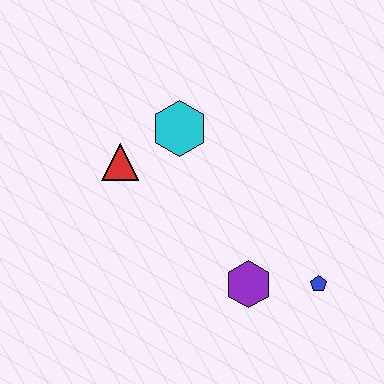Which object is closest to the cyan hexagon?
The red triangle is closest to the cyan hexagon.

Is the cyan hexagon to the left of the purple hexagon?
Yes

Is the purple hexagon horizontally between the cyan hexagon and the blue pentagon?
Yes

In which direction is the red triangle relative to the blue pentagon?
The red triangle is to the left of the blue pentagon.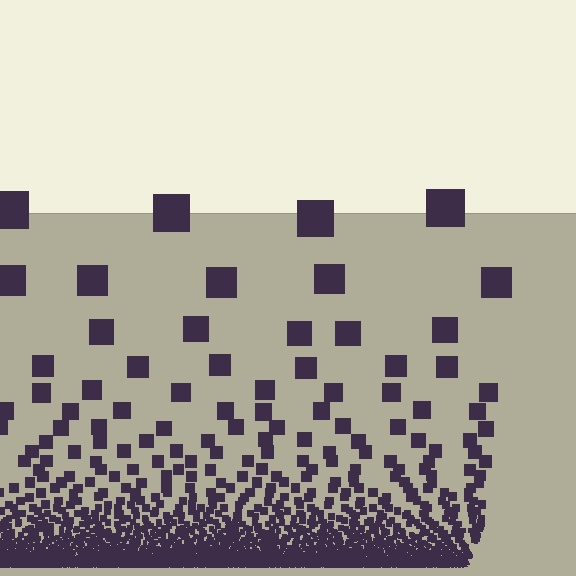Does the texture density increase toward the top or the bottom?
Density increases toward the bottom.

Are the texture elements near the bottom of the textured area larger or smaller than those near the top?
Smaller. The gradient is inverted — elements near the bottom are smaller and denser.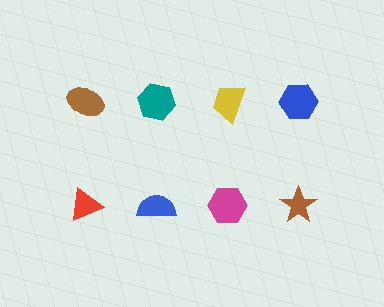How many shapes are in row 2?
4 shapes.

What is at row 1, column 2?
A teal hexagon.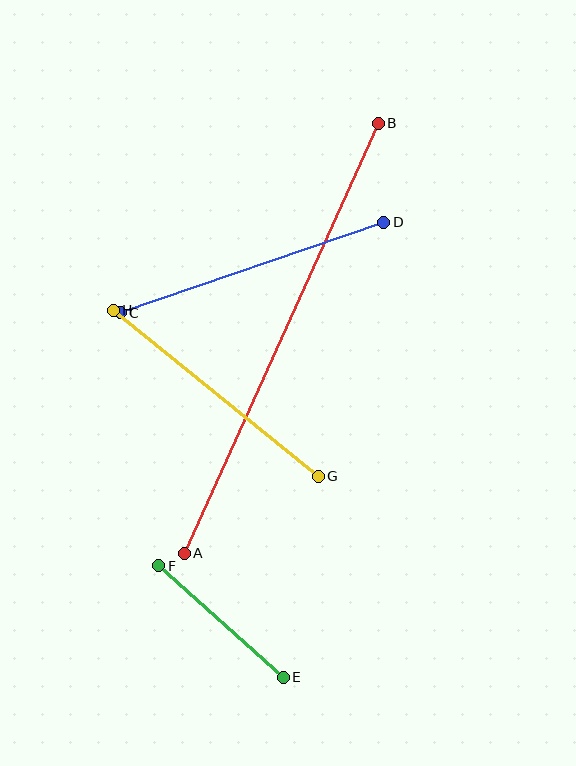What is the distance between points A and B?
The distance is approximately 471 pixels.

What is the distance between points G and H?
The distance is approximately 264 pixels.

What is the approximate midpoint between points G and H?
The midpoint is at approximately (216, 393) pixels.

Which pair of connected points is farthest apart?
Points A and B are farthest apart.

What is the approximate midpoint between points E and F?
The midpoint is at approximately (221, 622) pixels.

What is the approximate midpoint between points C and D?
The midpoint is at approximately (252, 268) pixels.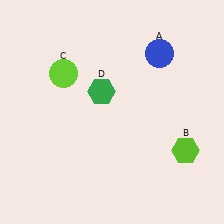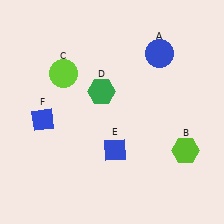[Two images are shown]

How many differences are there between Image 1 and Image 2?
There are 2 differences between the two images.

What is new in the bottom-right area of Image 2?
A blue diamond (E) was added in the bottom-right area of Image 2.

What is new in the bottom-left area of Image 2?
A blue diamond (F) was added in the bottom-left area of Image 2.